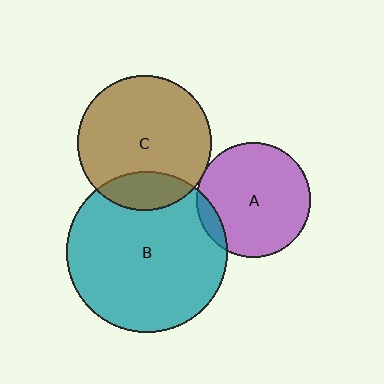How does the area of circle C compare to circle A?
Approximately 1.4 times.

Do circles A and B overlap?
Yes.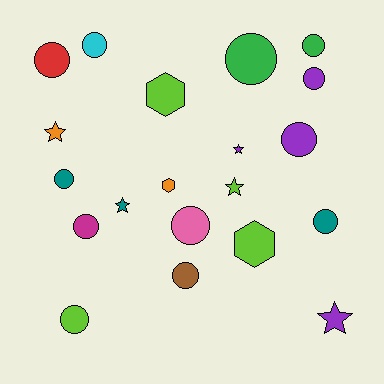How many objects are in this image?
There are 20 objects.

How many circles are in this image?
There are 12 circles.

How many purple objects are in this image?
There are 4 purple objects.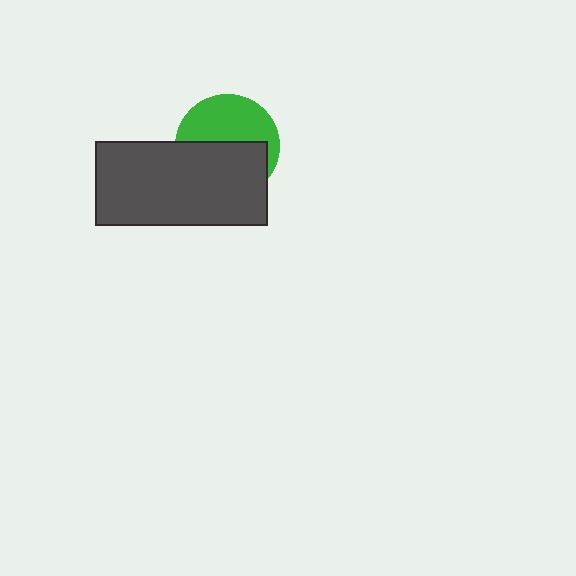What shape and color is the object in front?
The object in front is a dark gray rectangle.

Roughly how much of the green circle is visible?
About half of it is visible (roughly 49%).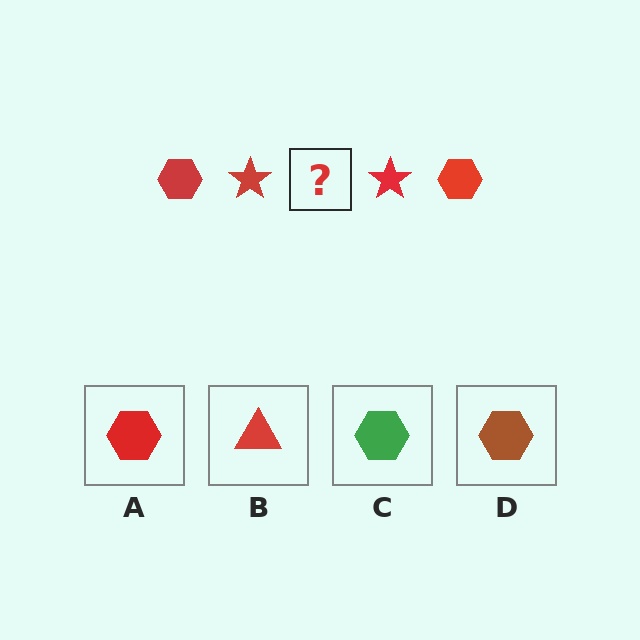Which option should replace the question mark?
Option A.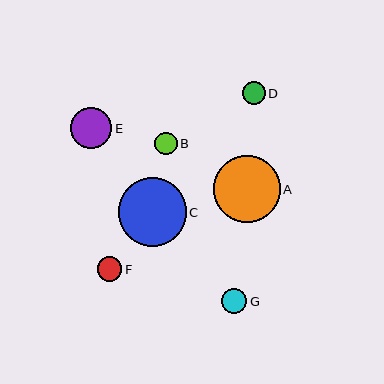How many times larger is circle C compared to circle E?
Circle C is approximately 1.7 times the size of circle E.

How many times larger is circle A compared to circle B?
Circle A is approximately 3.0 times the size of circle B.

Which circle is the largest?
Circle C is the largest with a size of approximately 68 pixels.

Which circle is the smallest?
Circle B is the smallest with a size of approximately 22 pixels.